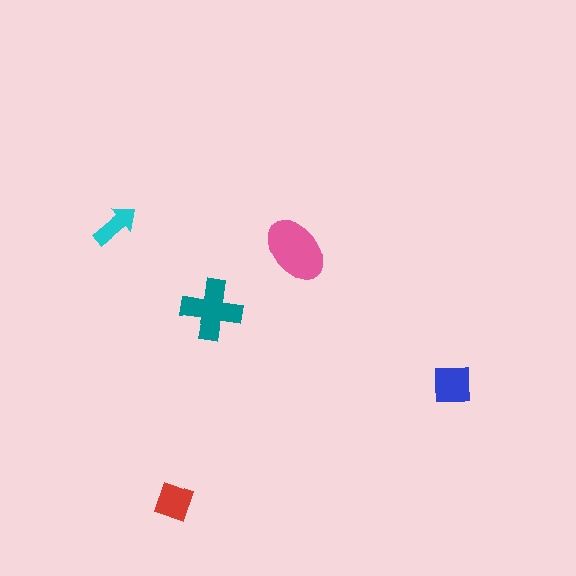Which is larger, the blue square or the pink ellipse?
The pink ellipse.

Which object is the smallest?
The cyan arrow.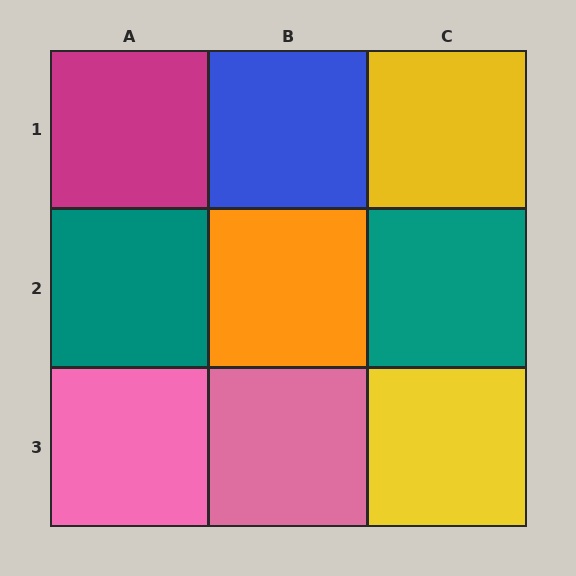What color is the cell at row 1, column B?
Blue.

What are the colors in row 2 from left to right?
Teal, orange, teal.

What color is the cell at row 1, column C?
Yellow.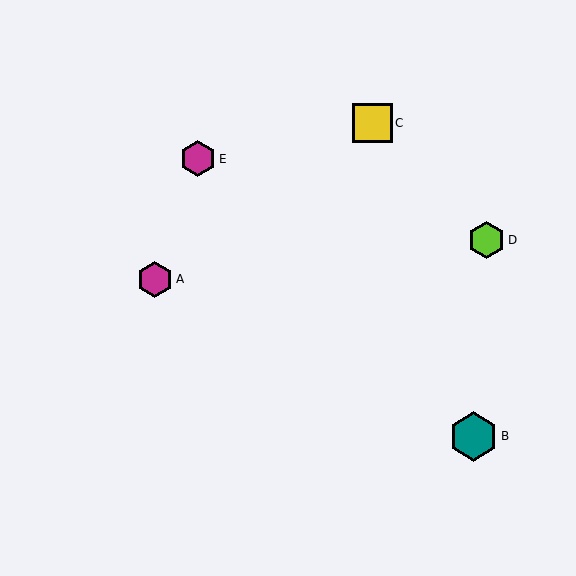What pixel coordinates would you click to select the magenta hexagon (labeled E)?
Click at (198, 159) to select the magenta hexagon E.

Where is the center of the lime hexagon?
The center of the lime hexagon is at (487, 240).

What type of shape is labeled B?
Shape B is a teal hexagon.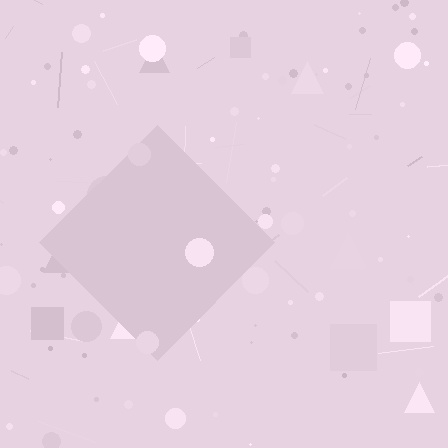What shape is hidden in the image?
A diamond is hidden in the image.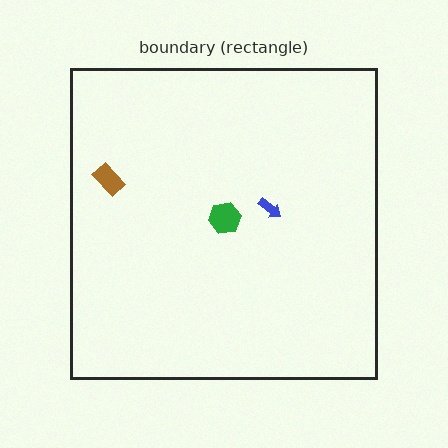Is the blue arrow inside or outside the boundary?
Inside.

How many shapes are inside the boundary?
3 inside, 0 outside.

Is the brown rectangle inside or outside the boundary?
Inside.